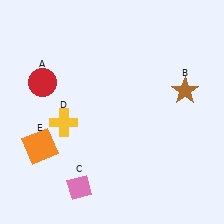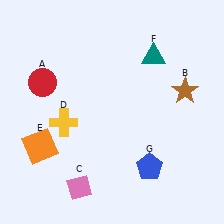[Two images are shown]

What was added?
A teal triangle (F), a blue pentagon (G) were added in Image 2.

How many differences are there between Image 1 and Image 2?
There are 2 differences between the two images.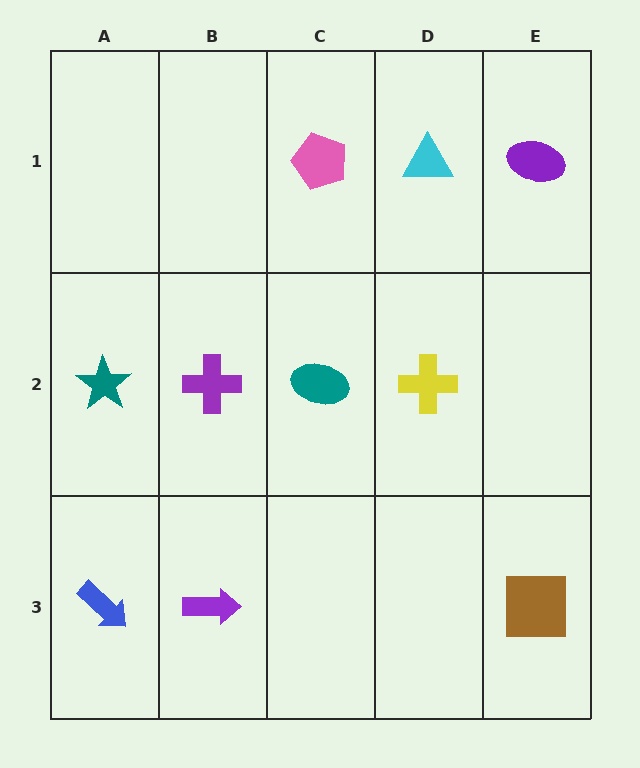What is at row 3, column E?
A brown square.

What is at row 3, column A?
A blue arrow.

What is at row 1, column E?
A purple ellipse.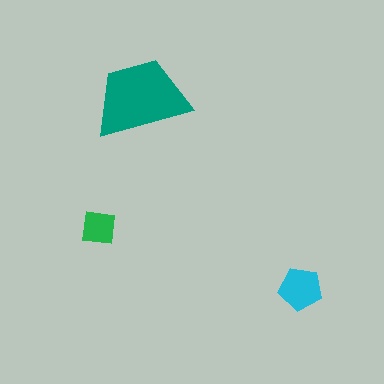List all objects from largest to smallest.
The teal trapezoid, the cyan pentagon, the green square.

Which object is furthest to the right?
The cyan pentagon is rightmost.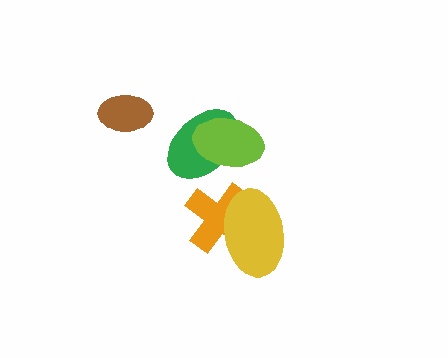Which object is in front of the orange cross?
The yellow ellipse is in front of the orange cross.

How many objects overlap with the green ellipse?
1 object overlaps with the green ellipse.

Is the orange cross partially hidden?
Yes, it is partially covered by another shape.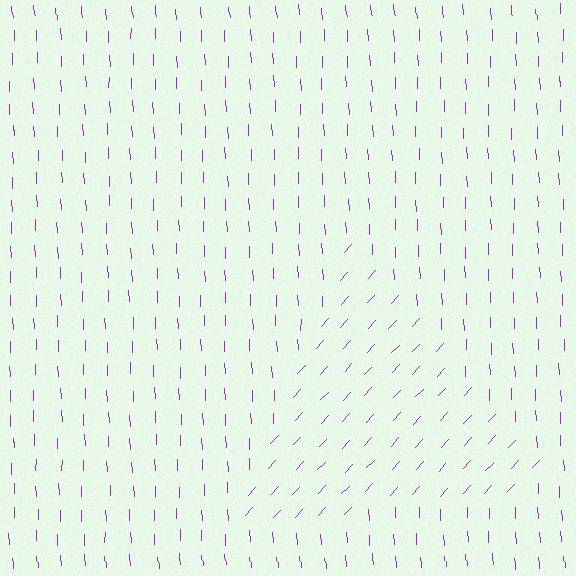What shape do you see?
I see a triangle.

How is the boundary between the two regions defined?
The boundary is defined purely by a change in line orientation (approximately 45 degrees difference). All lines are the same color and thickness.